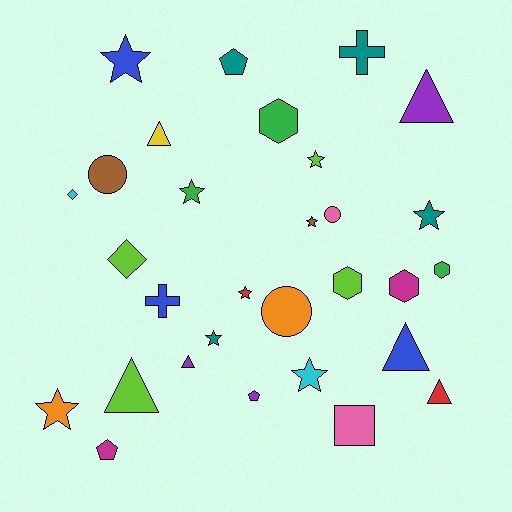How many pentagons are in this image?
There are 3 pentagons.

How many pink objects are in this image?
There are 2 pink objects.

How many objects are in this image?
There are 30 objects.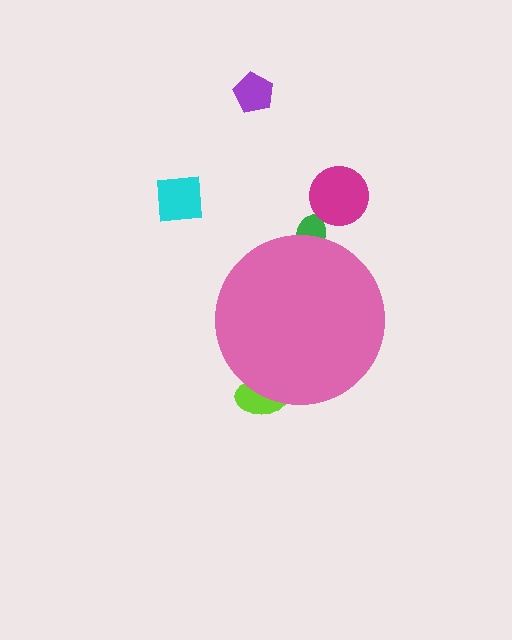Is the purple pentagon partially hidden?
No, the purple pentagon is fully visible.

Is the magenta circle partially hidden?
No, the magenta circle is fully visible.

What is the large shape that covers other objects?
A pink circle.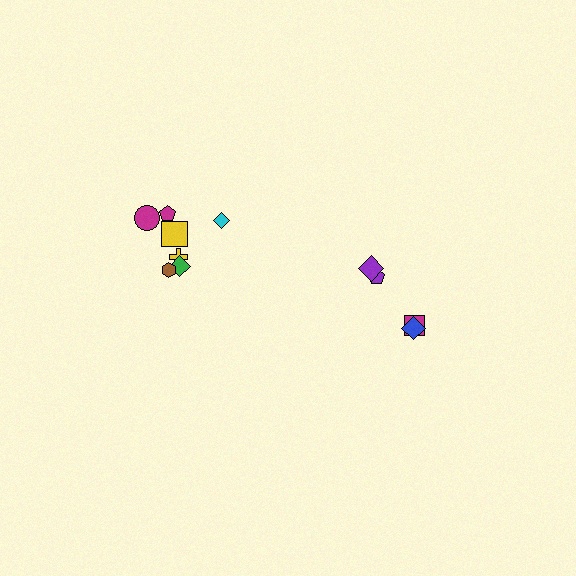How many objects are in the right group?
There are 4 objects.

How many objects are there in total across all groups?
There are 11 objects.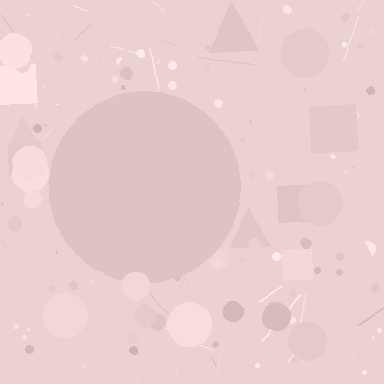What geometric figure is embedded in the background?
A circle is embedded in the background.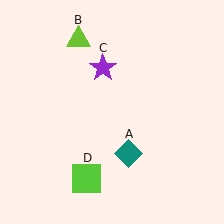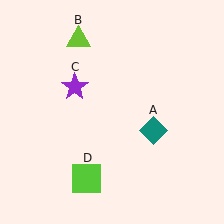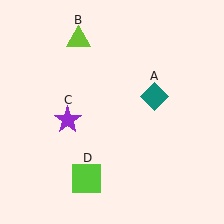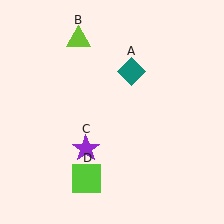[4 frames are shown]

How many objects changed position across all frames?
2 objects changed position: teal diamond (object A), purple star (object C).